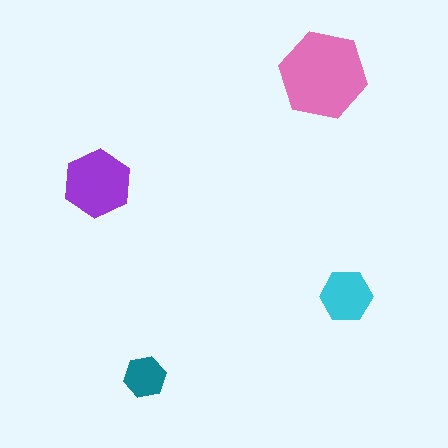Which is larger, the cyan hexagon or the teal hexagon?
The cyan one.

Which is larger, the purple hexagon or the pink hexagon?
The pink one.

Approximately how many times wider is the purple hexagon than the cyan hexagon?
About 1.5 times wider.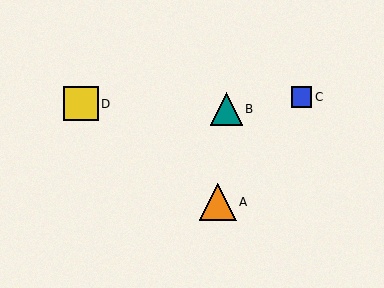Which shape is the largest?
The orange triangle (labeled A) is the largest.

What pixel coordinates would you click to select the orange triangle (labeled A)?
Click at (218, 202) to select the orange triangle A.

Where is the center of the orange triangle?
The center of the orange triangle is at (218, 202).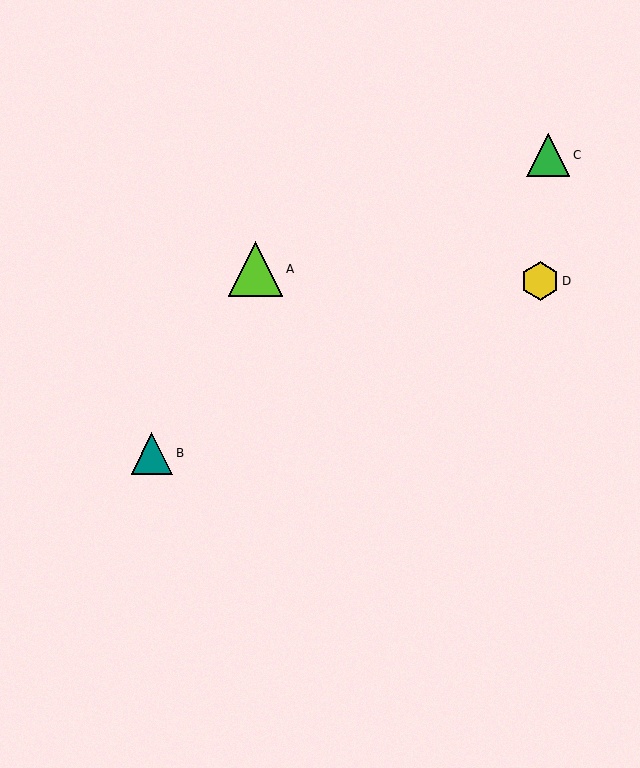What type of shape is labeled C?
Shape C is a green triangle.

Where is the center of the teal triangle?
The center of the teal triangle is at (152, 453).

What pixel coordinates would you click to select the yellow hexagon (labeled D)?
Click at (540, 281) to select the yellow hexagon D.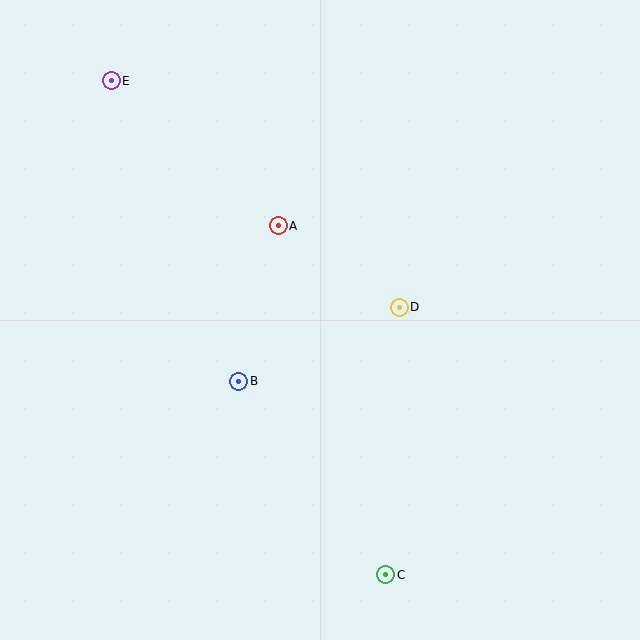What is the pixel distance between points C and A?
The distance between C and A is 365 pixels.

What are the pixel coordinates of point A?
Point A is at (278, 226).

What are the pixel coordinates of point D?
Point D is at (399, 307).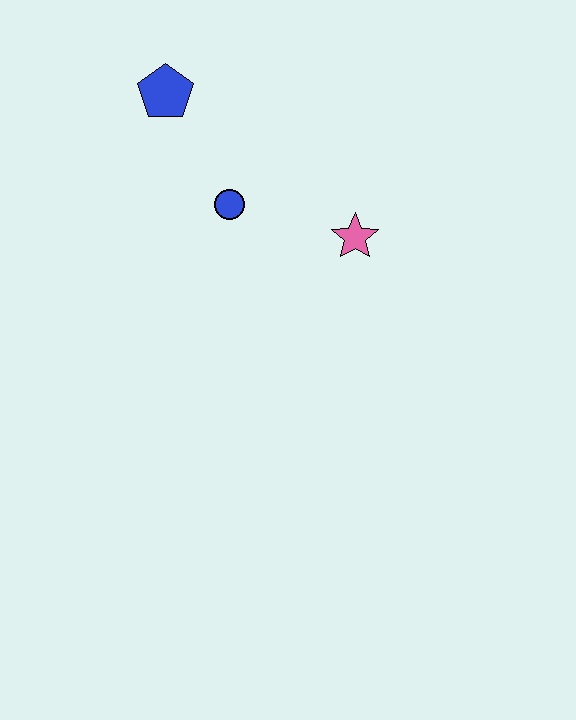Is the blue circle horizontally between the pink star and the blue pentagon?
Yes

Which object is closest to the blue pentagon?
The blue circle is closest to the blue pentagon.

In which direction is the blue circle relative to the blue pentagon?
The blue circle is below the blue pentagon.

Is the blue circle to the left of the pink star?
Yes